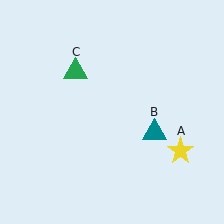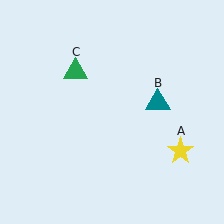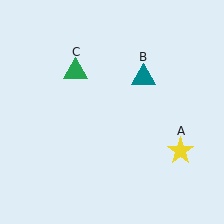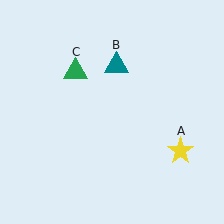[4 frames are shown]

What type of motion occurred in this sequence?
The teal triangle (object B) rotated counterclockwise around the center of the scene.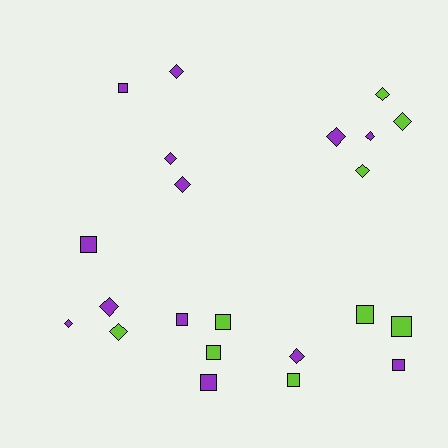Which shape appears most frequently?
Diamond, with 12 objects.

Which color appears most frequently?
Purple, with 13 objects.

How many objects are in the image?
There are 22 objects.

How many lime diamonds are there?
There are 4 lime diamonds.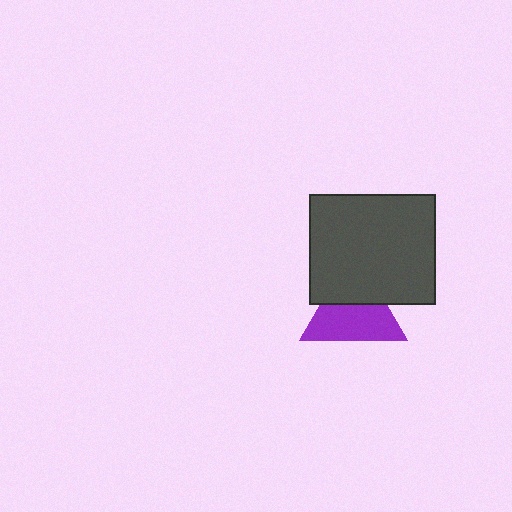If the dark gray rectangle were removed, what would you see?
You would see the complete purple triangle.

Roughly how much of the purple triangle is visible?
About half of it is visible (roughly 61%).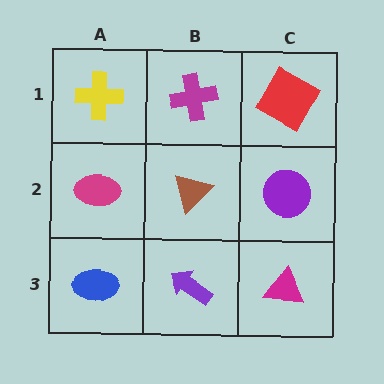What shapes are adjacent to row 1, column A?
A magenta ellipse (row 2, column A), a magenta cross (row 1, column B).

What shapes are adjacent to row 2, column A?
A yellow cross (row 1, column A), a blue ellipse (row 3, column A), a brown triangle (row 2, column B).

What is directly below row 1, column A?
A magenta ellipse.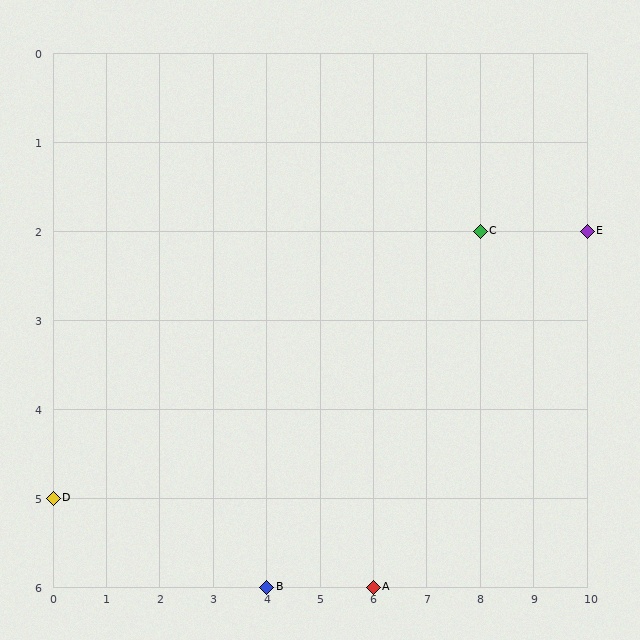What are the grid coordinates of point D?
Point D is at grid coordinates (0, 5).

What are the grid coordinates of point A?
Point A is at grid coordinates (6, 6).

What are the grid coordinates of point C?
Point C is at grid coordinates (8, 2).